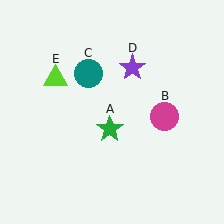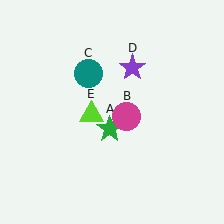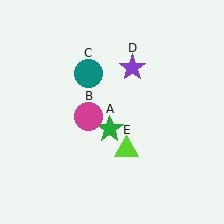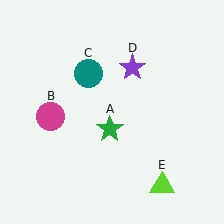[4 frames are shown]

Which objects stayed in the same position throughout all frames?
Green star (object A) and teal circle (object C) and purple star (object D) remained stationary.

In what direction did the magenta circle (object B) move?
The magenta circle (object B) moved left.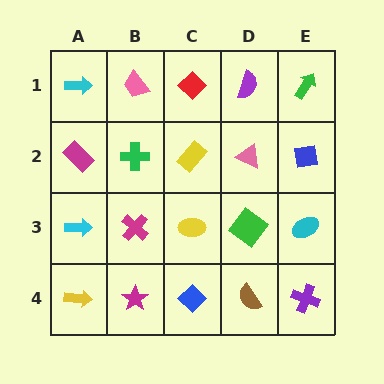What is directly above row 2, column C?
A red diamond.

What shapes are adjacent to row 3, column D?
A pink triangle (row 2, column D), a brown semicircle (row 4, column D), a yellow ellipse (row 3, column C), a cyan ellipse (row 3, column E).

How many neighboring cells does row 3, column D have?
4.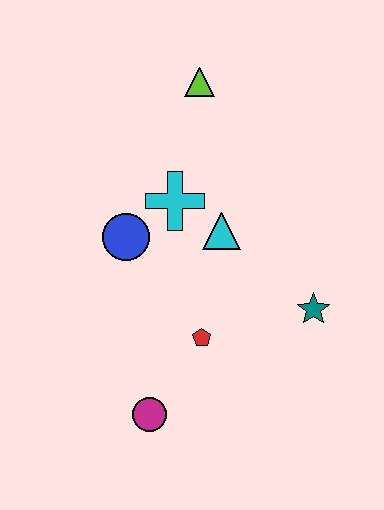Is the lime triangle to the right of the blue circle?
Yes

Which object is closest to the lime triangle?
The cyan cross is closest to the lime triangle.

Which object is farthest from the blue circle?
The teal star is farthest from the blue circle.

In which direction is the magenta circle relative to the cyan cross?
The magenta circle is below the cyan cross.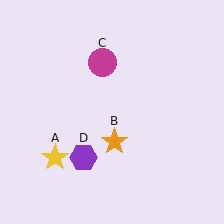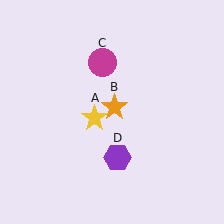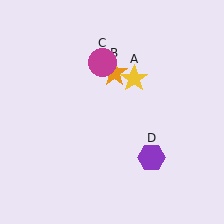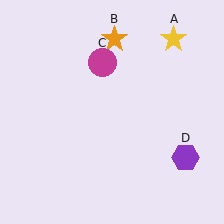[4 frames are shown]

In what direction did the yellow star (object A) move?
The yellow star (object A) moved up and to the right.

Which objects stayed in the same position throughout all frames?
Magenta circle (object C) remained stationary.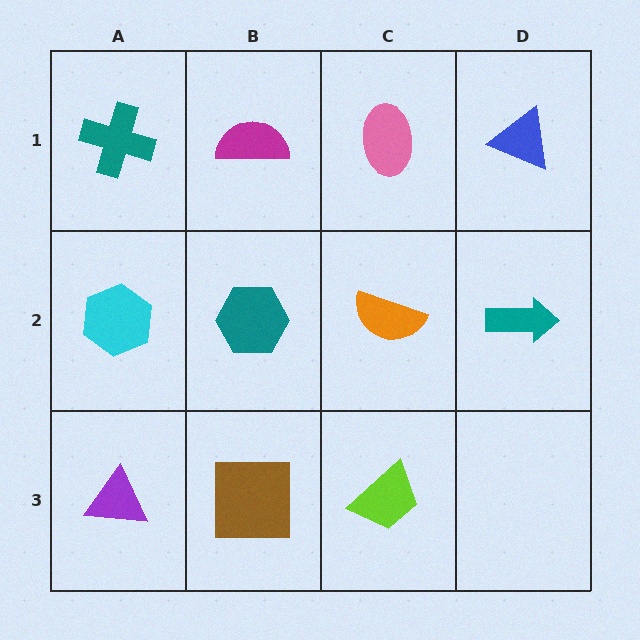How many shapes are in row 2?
4 shapes.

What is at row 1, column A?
A teal cross.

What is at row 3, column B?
A brown square.